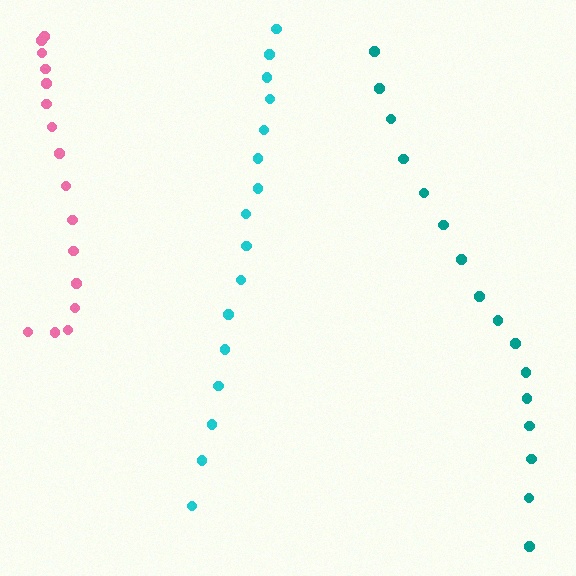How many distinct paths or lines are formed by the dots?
There are 3 distinct paths.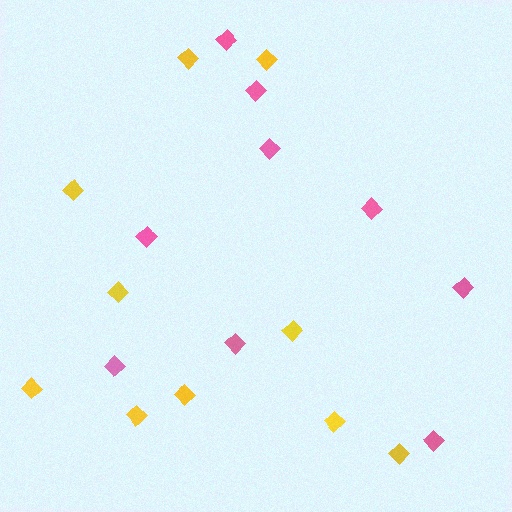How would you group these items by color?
There are 2 groups: one group of yellow diamonds (10) and one group of pink diamonds (9).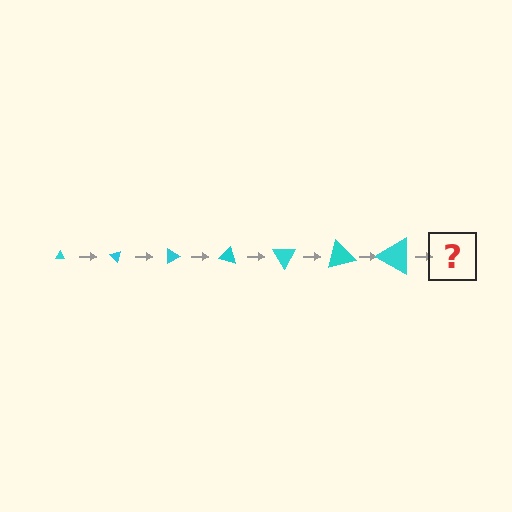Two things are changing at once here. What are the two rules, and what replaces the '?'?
The two rules are that the triangle grows larger each step and it rotates 45 degrees each step. The '?' should be a triangle, larger than the previous one and rotated 315 degrees from the start.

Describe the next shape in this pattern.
It should be a triangle, larger than the previous one and rotated 315 degrees from the start.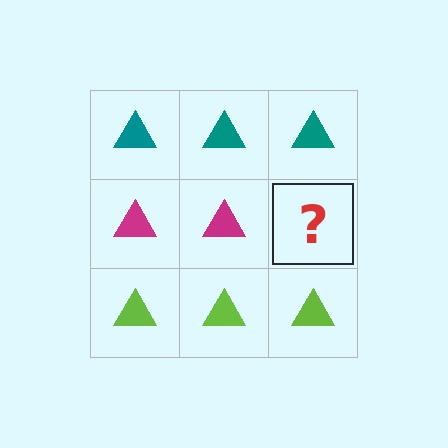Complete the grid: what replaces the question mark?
The question mark should be replaced with a magenta triangle.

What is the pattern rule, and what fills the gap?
The rule is that each row has a consistent color. The gap should be filled with a magenta triangle.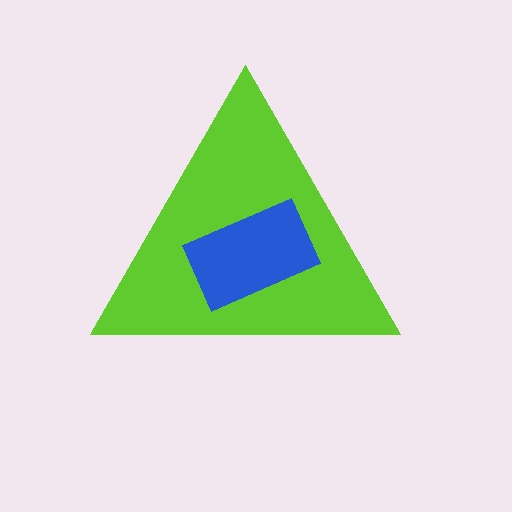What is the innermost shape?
The blue rectangle.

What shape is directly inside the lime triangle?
The blue rectangle.